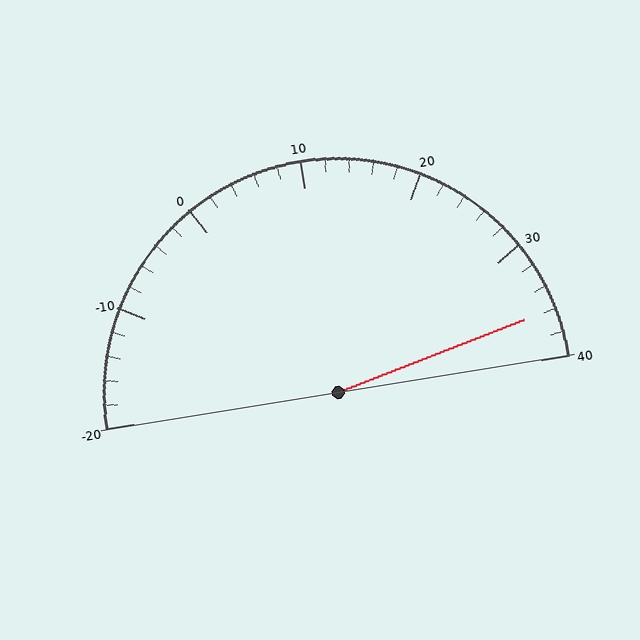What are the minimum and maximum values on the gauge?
The gauge ranges from -20 to 40.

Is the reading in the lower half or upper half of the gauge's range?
The reading is in the upper half of the range (-20 to 40).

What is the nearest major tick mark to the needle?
The nearest major tick mark is 40.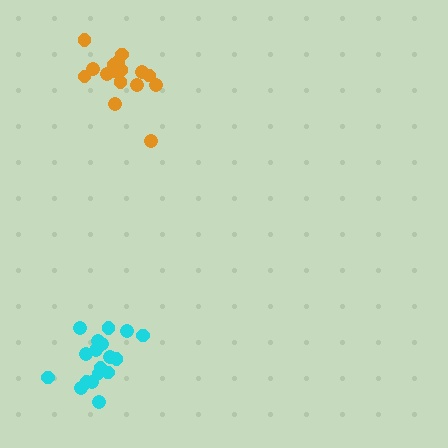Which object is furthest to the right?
The orange cluster is rightmost.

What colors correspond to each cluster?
The clusters are colored: orange, cyan.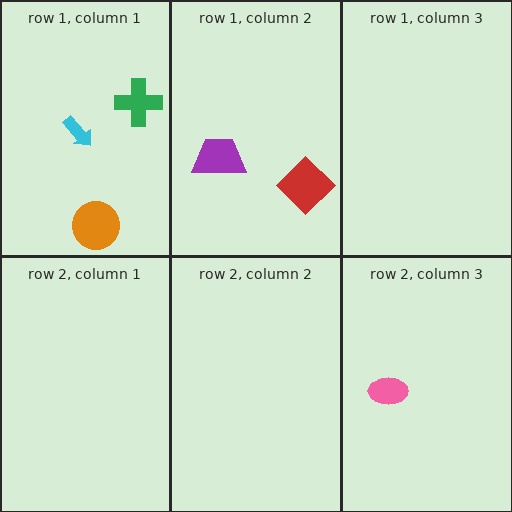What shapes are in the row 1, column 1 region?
The cyan arrow, the orange circle, the green cross.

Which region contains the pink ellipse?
The row 2, column 3 region.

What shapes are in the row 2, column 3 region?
The pink ellipse.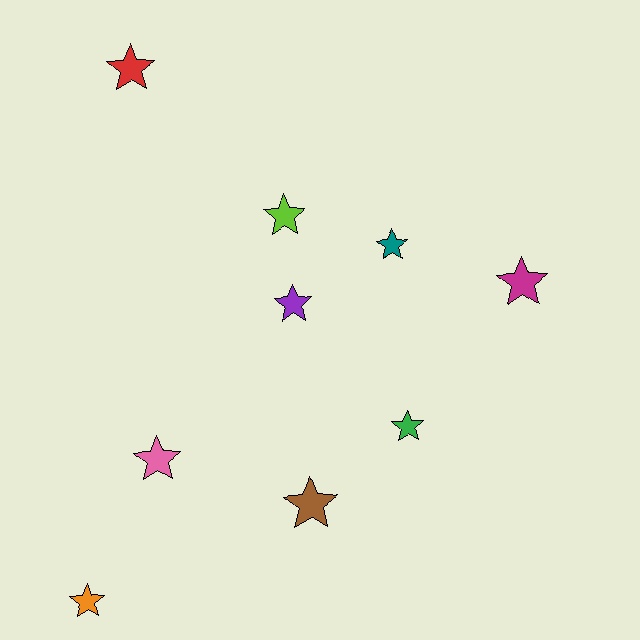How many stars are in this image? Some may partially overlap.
There are 9 stars.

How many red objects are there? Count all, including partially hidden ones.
There is 1 red object.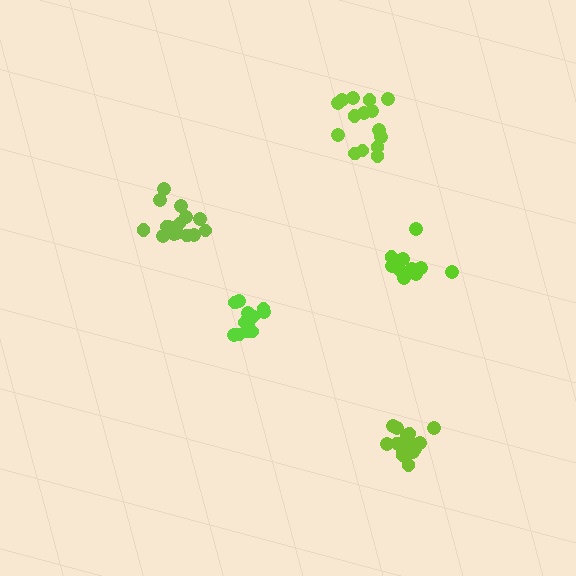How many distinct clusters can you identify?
There are 5 distinct clusters.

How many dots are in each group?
Group 1: 11 dots, Group 2: 17 dots, Group 3: 15 dots, Group 4: 16 dots, Group 5: 13 dots (72 total).